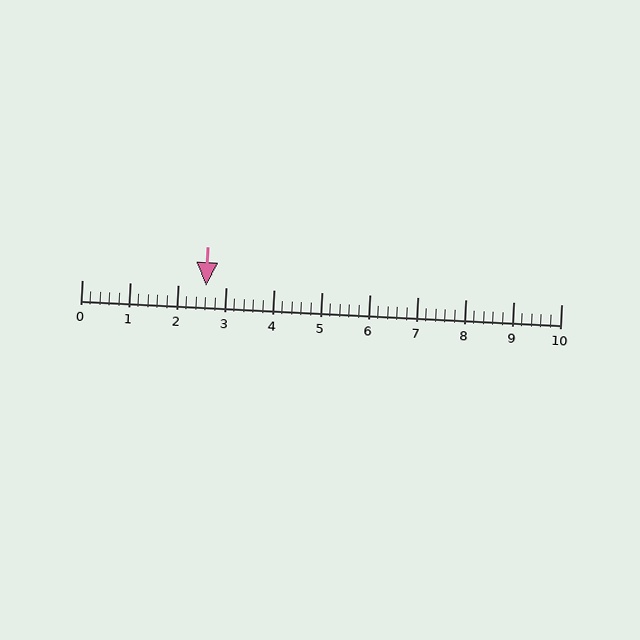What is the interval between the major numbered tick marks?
The major tick marks are spaced 1 units apart.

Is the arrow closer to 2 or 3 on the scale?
The arrow is closer to 3.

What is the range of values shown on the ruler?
The ruler shows values from 0 to 10.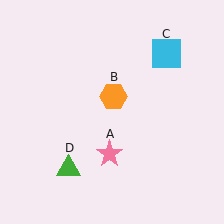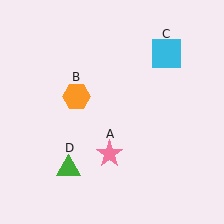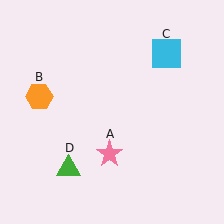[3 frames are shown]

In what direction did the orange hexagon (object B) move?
The orange hexagon (object B) moved left.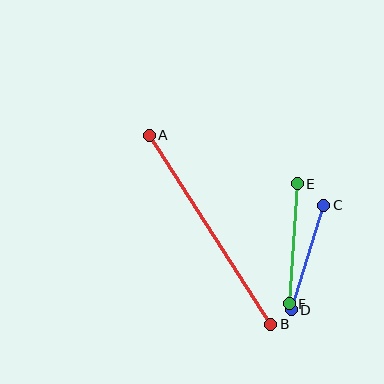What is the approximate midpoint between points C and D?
The midpoint is at approximately (308, 258) pixels.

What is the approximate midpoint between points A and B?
The midpoint is at approximately (210, 230) pixels.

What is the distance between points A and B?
The distance is approximately 225 pixels.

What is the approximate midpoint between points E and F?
The midpoint is at approximately (293, 244) pixels.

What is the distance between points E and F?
The distance is approximately 120 pixels.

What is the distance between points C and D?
The distance is approximately 109 pixels.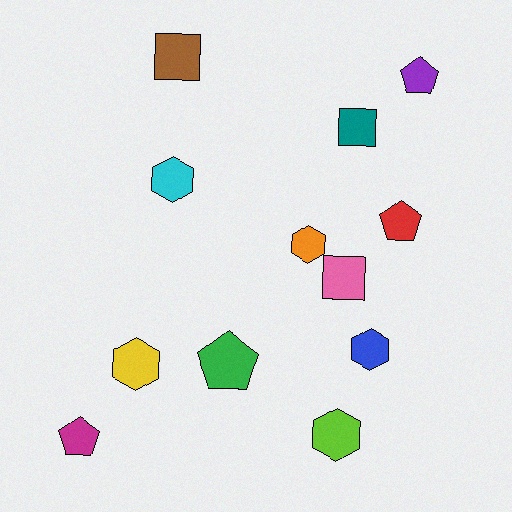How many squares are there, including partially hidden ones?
There are 3 squares.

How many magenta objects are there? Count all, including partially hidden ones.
There is 1 magenta object.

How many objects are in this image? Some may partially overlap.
There are 12 objects.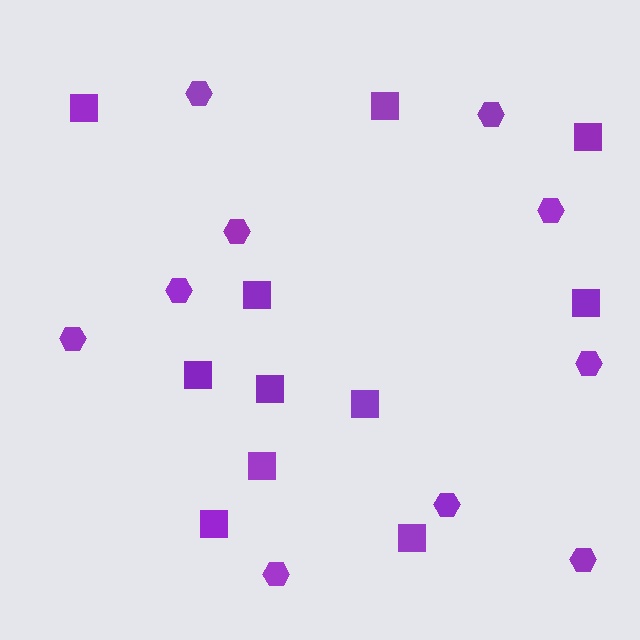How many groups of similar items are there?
There are 2 groups: one group of squares (11) and one group of hexagons (10).